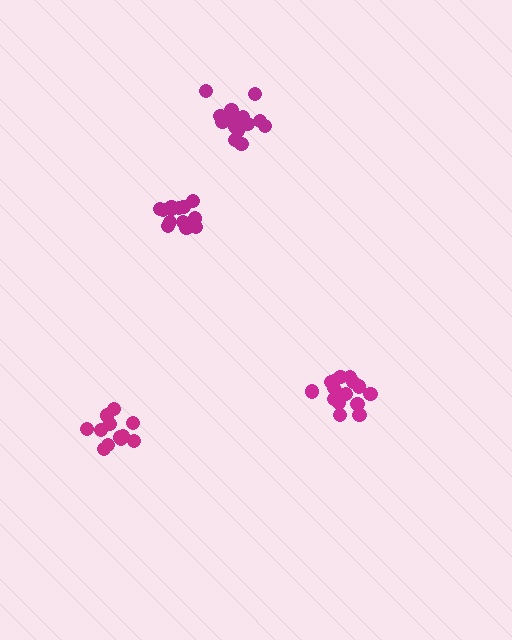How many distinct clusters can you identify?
There are 4 distinct clusters.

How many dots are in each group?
Group 1: 15 dots, Group 2: 12 dots, Group 3: 13 dots, Group 4: 16 dots (56 total).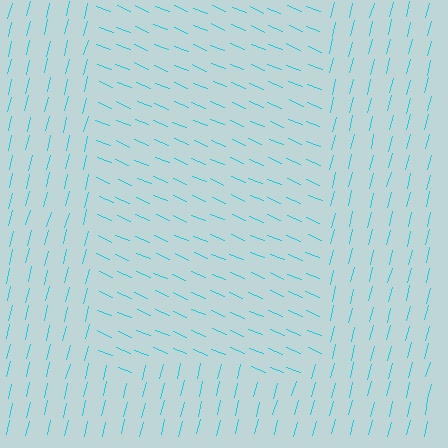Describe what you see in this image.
The image is filled with small cyan line segments. A rectangle region in the image has lines oriented differently from the surrounding lines, creating a visible texture boundary.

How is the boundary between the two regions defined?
The boundary is defined purely by a change in line orientation (approximately 81 degrees difference). All lines are the same color and thickness.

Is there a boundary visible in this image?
Yes, there is a texture boundary formed by a change in line orientation.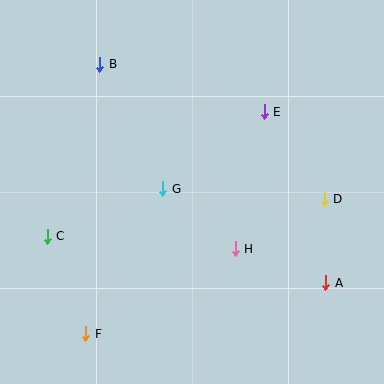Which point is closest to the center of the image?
Point G at (163, 189) is closest to the center.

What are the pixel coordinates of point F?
Point F is at (86, 334).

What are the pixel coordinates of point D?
Point D is at (324, 199).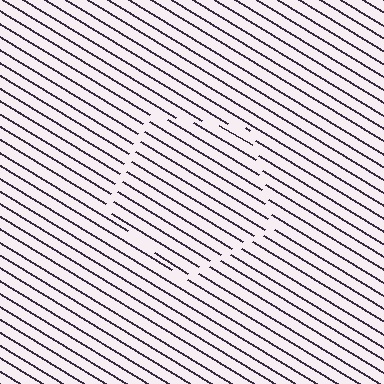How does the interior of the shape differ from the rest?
The interior of the shape contains the same grating, shifted by half a period — the contour is defined by the phase discontinuity where line-ends from the inner and outer gratings abut.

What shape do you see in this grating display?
An illusory pentagon. The interior of the shape contains the same grating, shifted by half a period — the contour is defined by the phase discontinuity where line-ends from the inner and outer gratings abut.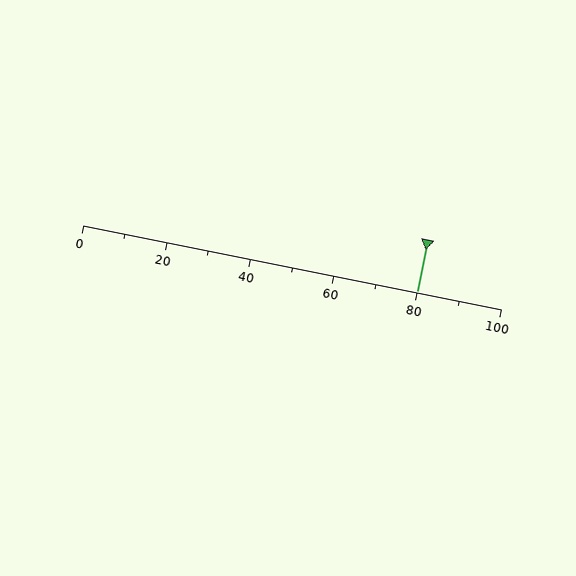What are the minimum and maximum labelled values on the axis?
The axis runs from 0 to 100.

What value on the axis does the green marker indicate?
The marker indicates approximately 80.